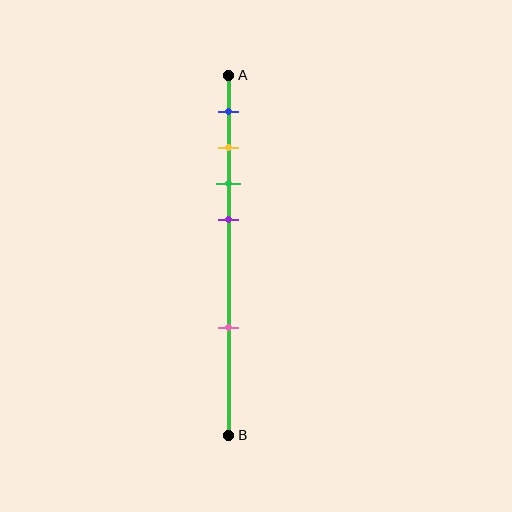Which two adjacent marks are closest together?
The yellow and green marks are the closest adjacent pair.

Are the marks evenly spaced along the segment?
No, the marks are not evenly spaced.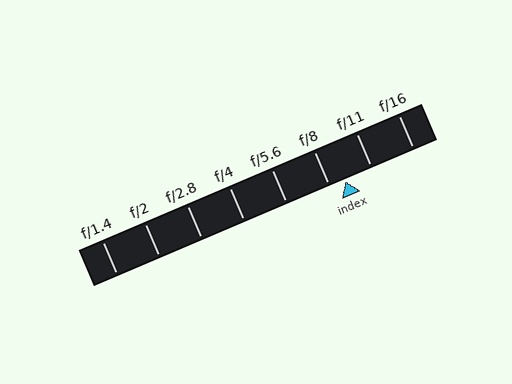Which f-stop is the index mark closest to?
The index mark is closest to f/8.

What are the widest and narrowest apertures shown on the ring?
The widest aperture shown is f/1.4 and the narrowest is f/16.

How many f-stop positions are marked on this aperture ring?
There are 8 f-stop positions marked.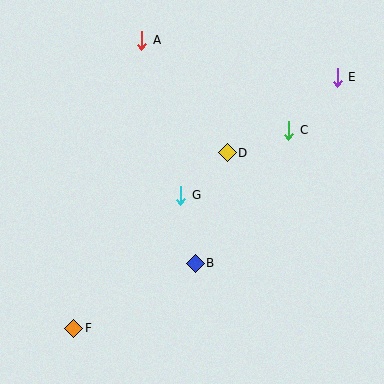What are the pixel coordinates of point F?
Point F is at (74, 328).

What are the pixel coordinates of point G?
Point G is at (181, 195).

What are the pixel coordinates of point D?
Point D is at (227, 153).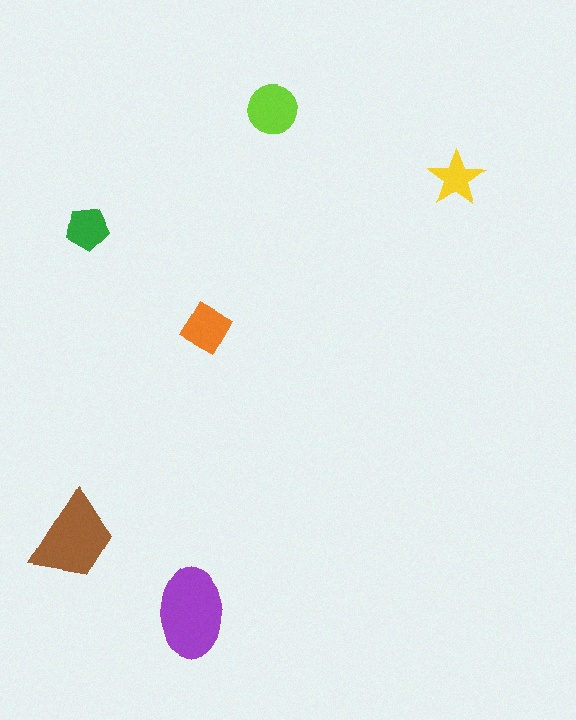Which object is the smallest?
The yellow star.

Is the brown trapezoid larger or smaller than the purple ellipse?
Smaller.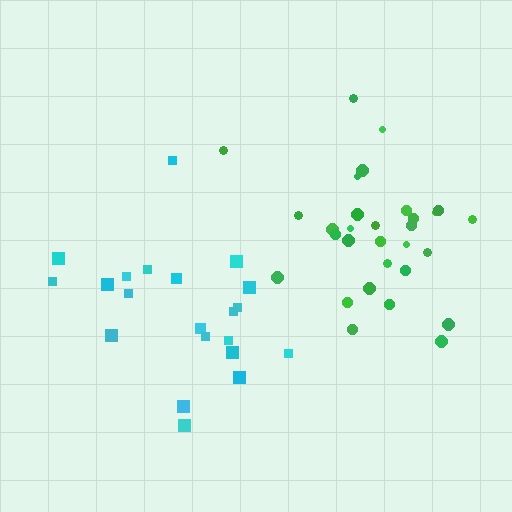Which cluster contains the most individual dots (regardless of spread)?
Green (30).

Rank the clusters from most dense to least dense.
green, cyan.